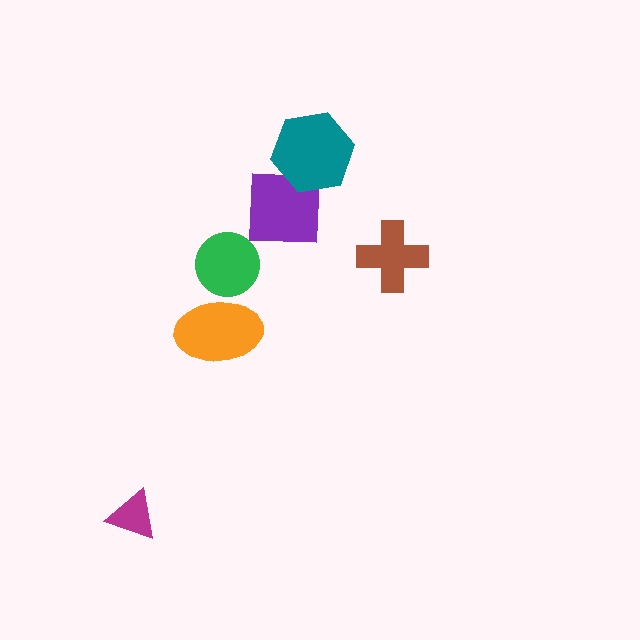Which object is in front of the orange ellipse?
The green circle is in front of the orange ellipse.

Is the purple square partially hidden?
Yes, it is partially covered by another shape.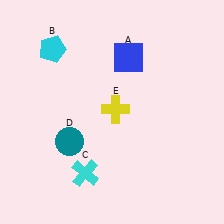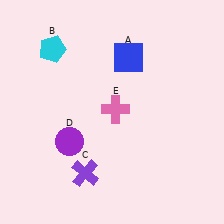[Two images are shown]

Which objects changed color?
C changed from cyan to purple. D changed from teal to purple. E changed from yellow to pink.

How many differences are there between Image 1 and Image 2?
There are 3 differences between the two images.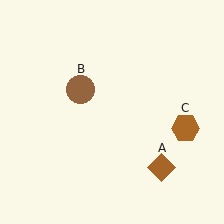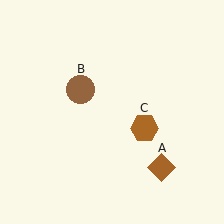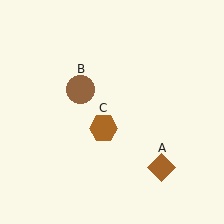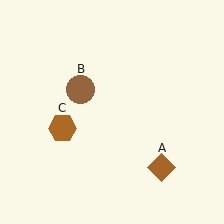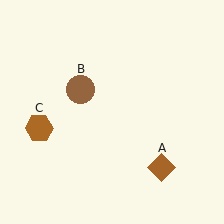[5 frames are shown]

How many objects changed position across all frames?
1 object changed position: brown hexagon (object C).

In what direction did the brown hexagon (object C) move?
The brown hexagon (object C) moved left.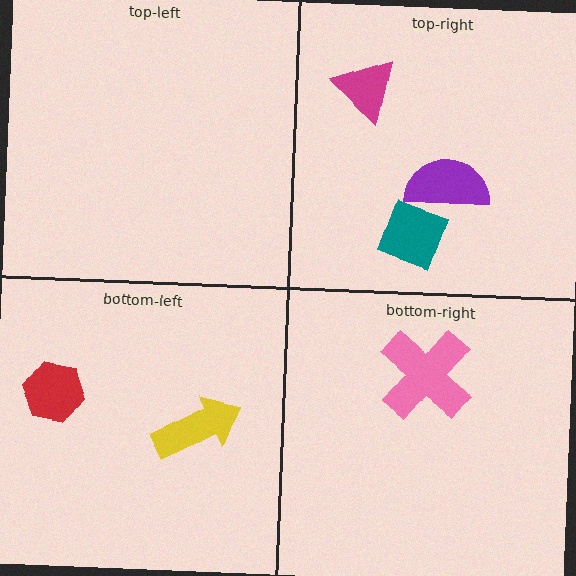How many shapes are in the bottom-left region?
2.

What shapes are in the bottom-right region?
The pink cross.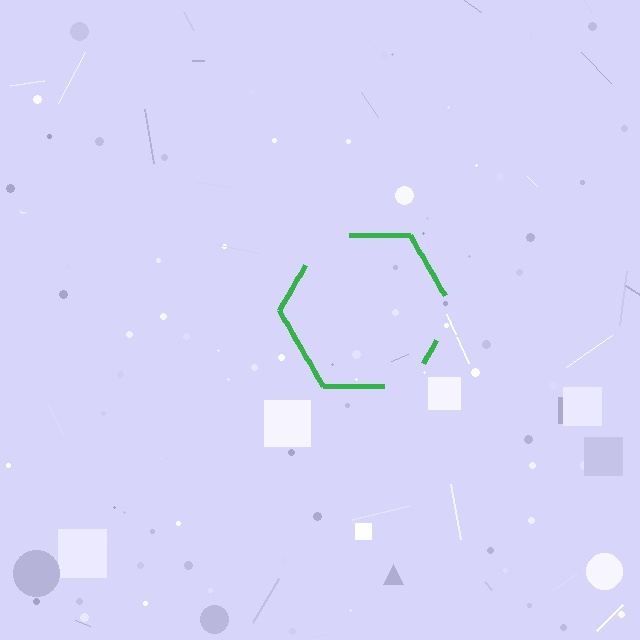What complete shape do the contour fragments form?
The contour fragments form a hexagon.